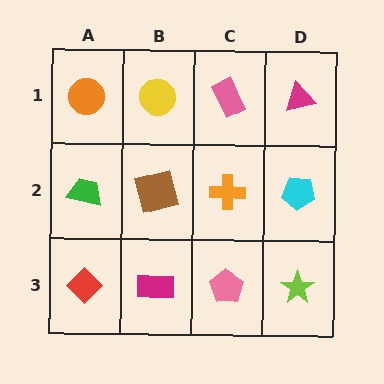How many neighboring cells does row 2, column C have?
4.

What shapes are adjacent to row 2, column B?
A yellow circle (row 1, column B), a magenta rectangle (row 3, column B), a green trapezoid (row 2, column A), an orange cross (row 2, column C).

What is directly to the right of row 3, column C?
A lime star.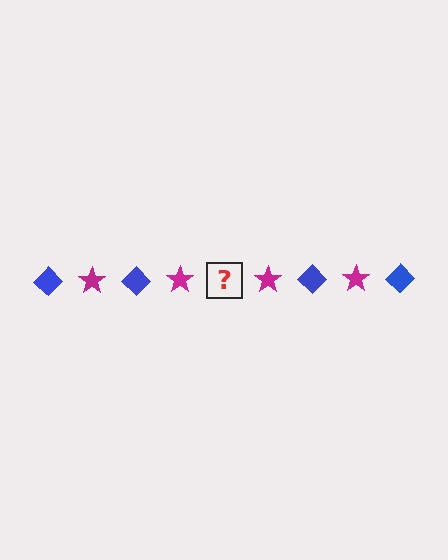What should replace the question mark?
The question mark should be replaced with a blue diamond.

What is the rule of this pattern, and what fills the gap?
The rule is that the pattern alternates between blue diamond and magenta star. The gap should be filled with a blue diamond.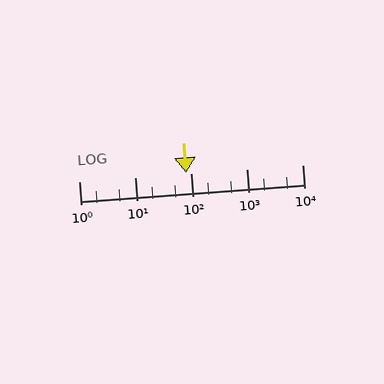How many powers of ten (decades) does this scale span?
The scale spans 4 decades, from 1 to 10000.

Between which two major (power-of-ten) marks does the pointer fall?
The pointer is between 10 and 100.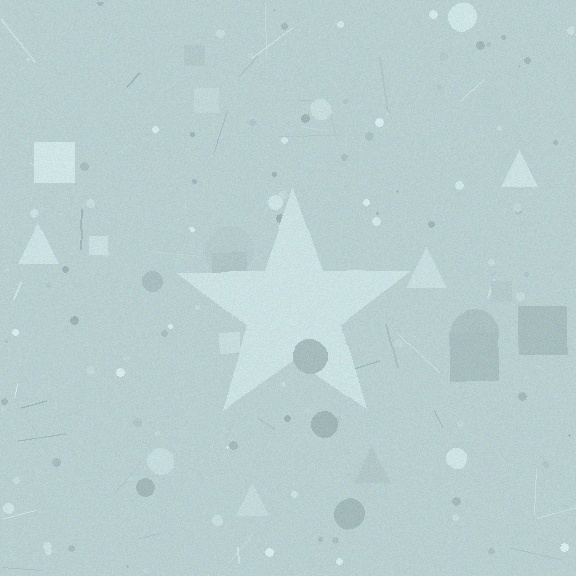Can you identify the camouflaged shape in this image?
The camouflaged shape is a star.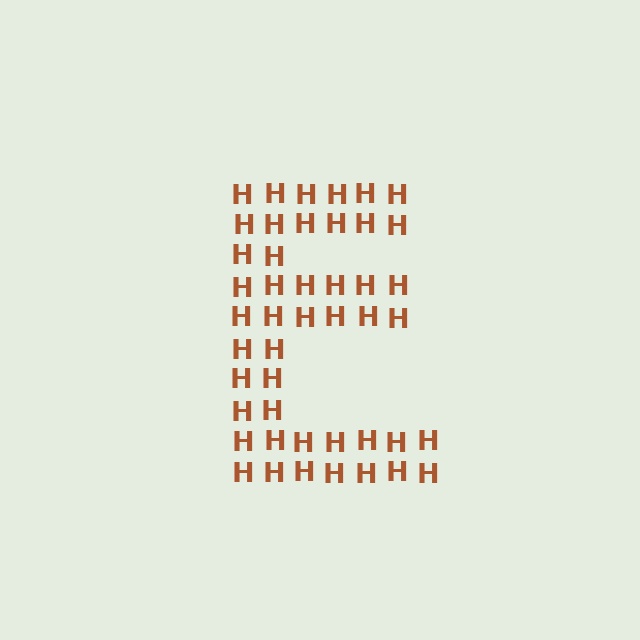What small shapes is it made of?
It is made of small letter H's.